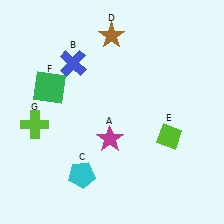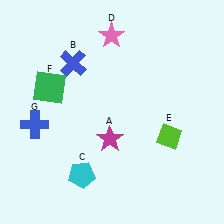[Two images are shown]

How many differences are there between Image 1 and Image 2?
There are 2 differences between the two images.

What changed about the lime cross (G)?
In Image 1, G is lime. In Image 2, it changed to blue.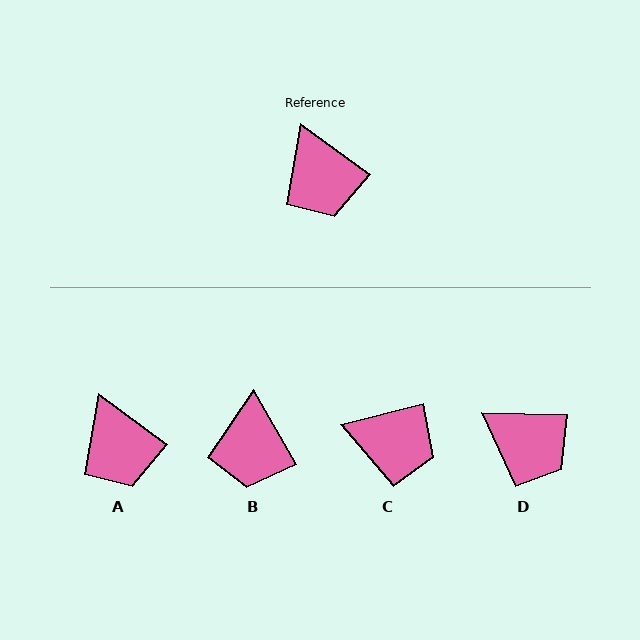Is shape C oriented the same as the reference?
No, it is off by about 51 degrees.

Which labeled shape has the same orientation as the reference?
A.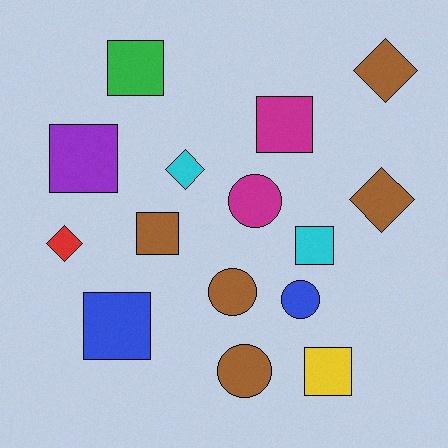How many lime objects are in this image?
There are no lime objects.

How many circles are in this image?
There are 4 circles.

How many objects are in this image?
There are 15 objects.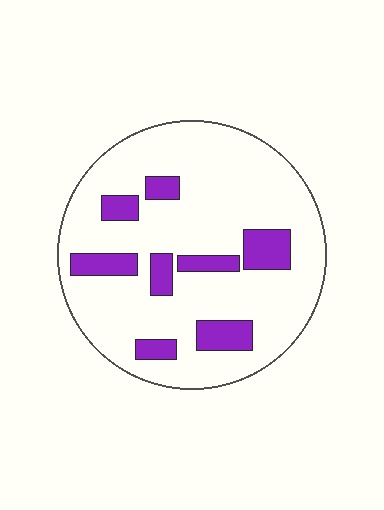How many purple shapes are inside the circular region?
8.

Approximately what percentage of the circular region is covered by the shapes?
Approximately 20%.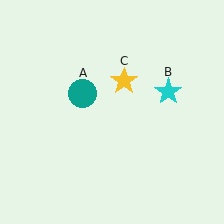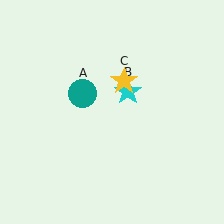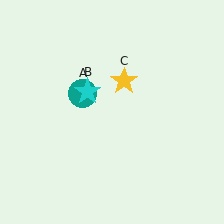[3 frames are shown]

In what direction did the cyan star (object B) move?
The cyan star (object B) moved left.